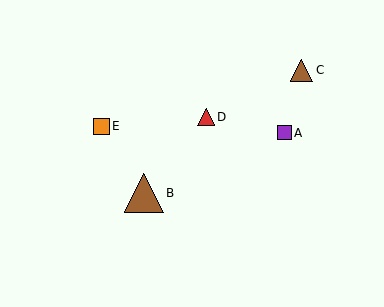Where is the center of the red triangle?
The center of the red triangle is at (206, 117).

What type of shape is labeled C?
Shape C is a brown triangle.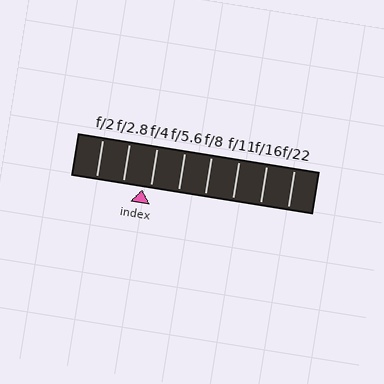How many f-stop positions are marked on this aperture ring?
There are 8 f-stop positions marked.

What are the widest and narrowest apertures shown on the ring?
The widest aperture shown is f/2 and the narrowest is f/22.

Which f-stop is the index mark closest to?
The index mark is closest to f/4.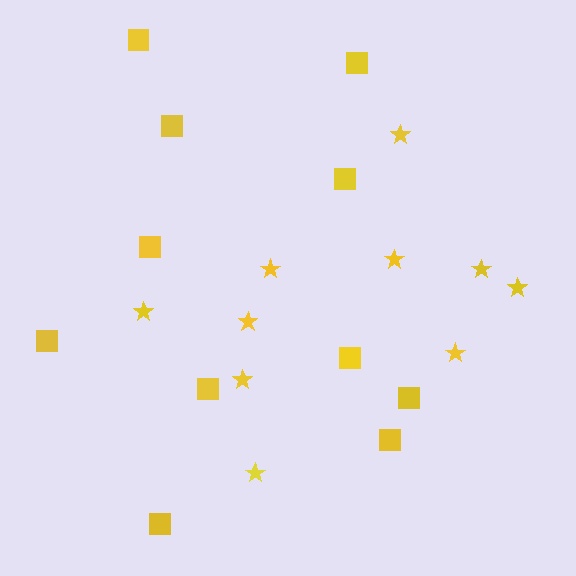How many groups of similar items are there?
There are 2 groups: one group of stars (10) and one group of squares (11).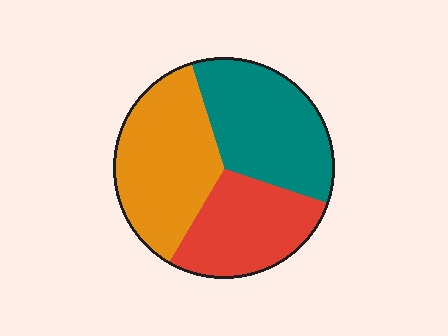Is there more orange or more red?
Orange.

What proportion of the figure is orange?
Orange takes up about three eighths (3/8) of the figure.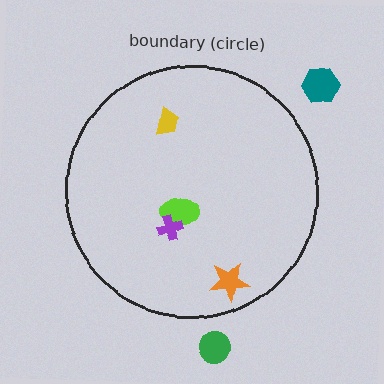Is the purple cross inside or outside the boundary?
Inside.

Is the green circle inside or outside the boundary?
Outside.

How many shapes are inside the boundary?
4 inside, 2 outside.